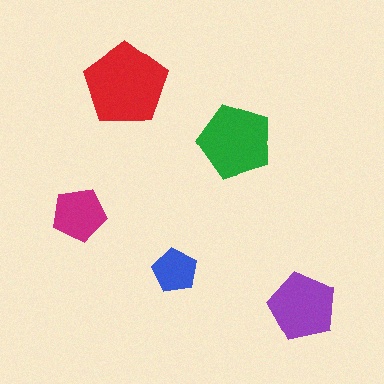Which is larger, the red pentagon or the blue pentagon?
The red one.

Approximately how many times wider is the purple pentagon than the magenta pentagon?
About 1.5 times wider.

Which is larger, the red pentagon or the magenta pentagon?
The red one.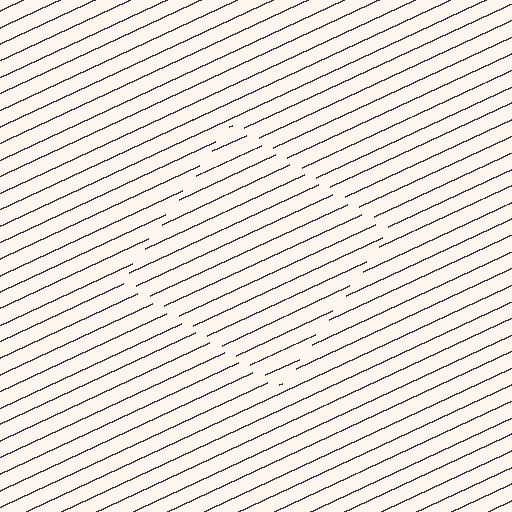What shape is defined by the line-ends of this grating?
An illusory square. The interior of the shape contains the same grating, shifted by half a period — the contour is defined by the phase discontinuity where line-ends from the inner and outer gratings abut.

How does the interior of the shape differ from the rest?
The interior of the shape contains the same grating, shifted by half a period — the contour is defined by the phase discontinuity where line-ends from the inner and outer gratings abut.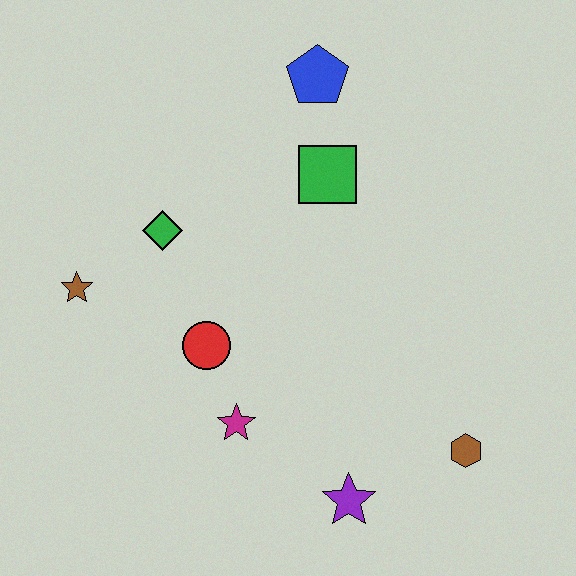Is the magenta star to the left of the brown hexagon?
Yes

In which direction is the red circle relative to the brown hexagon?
The red circle is to the left of the brown hexagon.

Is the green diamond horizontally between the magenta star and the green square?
No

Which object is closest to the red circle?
The magenta star is closest to the red circle.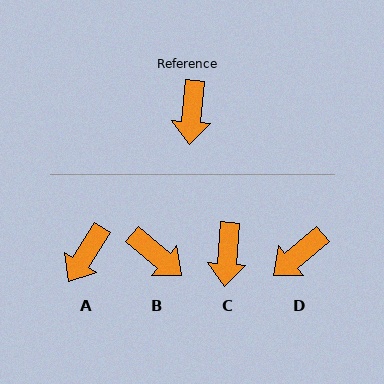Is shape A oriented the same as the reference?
No, it is off by about 26 degrees.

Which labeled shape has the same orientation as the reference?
C.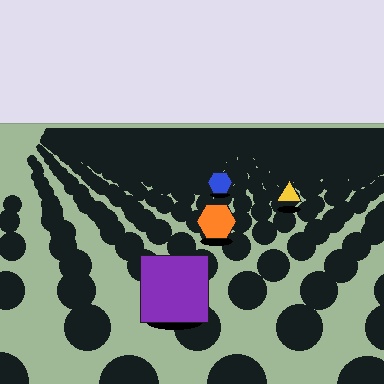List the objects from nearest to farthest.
From nearest to farthest: the purple square, the orange hexagon, the yellow triangle, the blue hexagon.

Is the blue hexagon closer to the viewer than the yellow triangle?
No. The yellow triangle is closer — you can tell from the texture gradient: the ground texture is coarser near it.